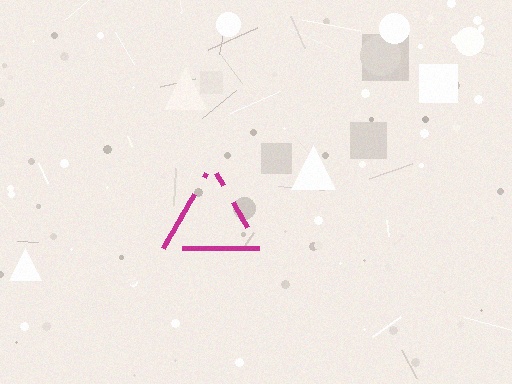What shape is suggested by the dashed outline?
The dashed outline suggests a triangle.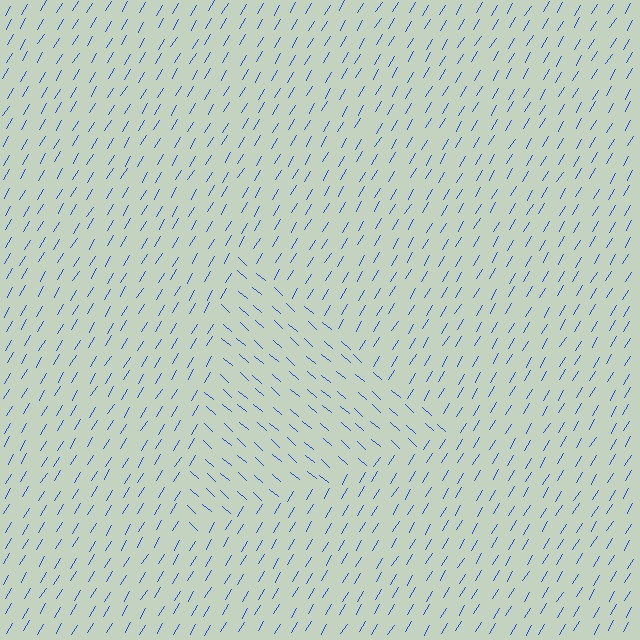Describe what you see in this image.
The image is filled with small blue line segments. A triangle region in the image has lines oriented differently from the surrounding lines, creating a visible texture boundary.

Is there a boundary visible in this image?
Yes, there is a texture boundary formed by a change in line orientation.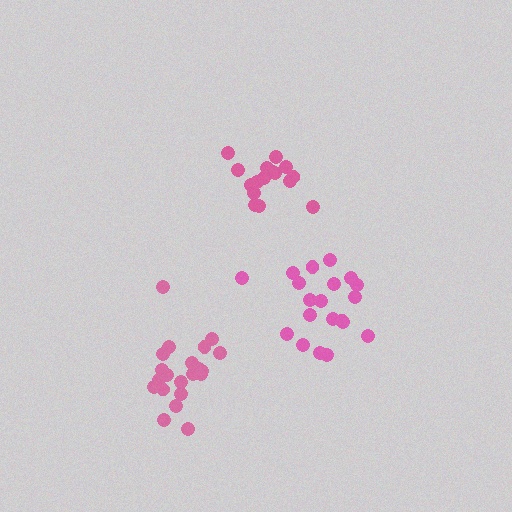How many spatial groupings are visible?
There are 3 spatial groupings.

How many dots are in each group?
Group 1: 16 dots, Group 2: 20 dots, Group 3: 21 dots (57 total).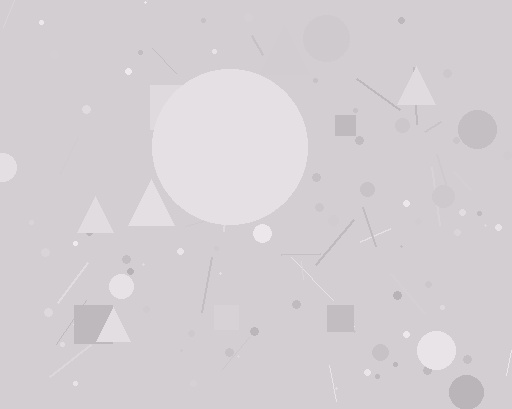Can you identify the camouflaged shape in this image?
The camouflaged shape is a circle.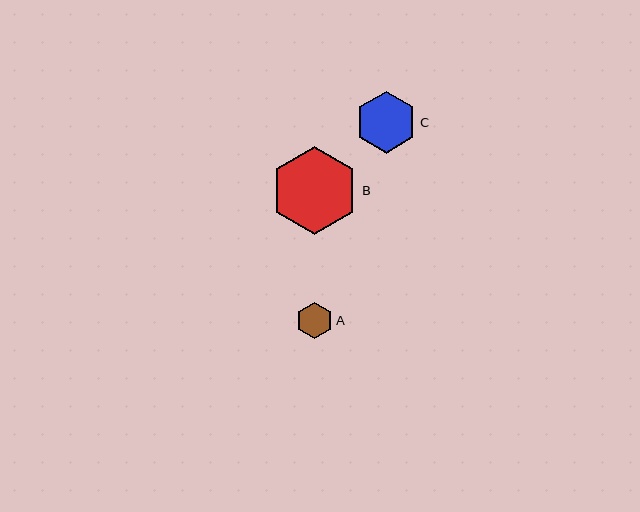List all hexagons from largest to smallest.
From largest to smallest: B, C, A.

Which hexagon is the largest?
Hexagon B is the largest with a size of approximately 88 pixels.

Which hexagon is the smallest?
Hexagon A is the smallest with a size of approximately 36 pixels.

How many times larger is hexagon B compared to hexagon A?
Hexagon B is approximately 2.4 times the size of hexagon A.